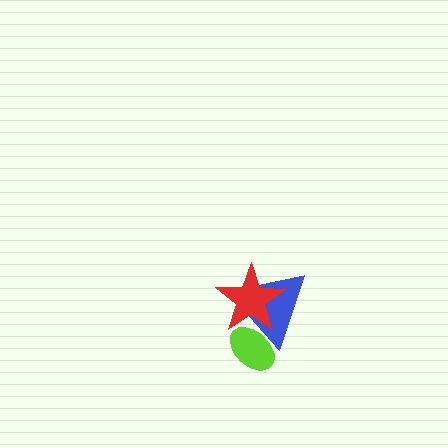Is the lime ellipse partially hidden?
No, no other shape covers it.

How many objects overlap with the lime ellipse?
2 objects overlap with the lime ellipse.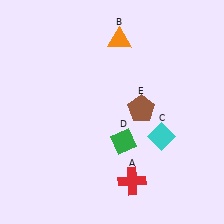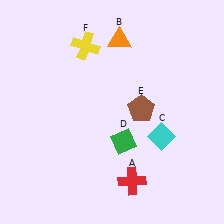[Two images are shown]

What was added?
A yellow cross (F) was added in Image 2.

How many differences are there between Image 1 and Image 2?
There is 1 difference between the two images.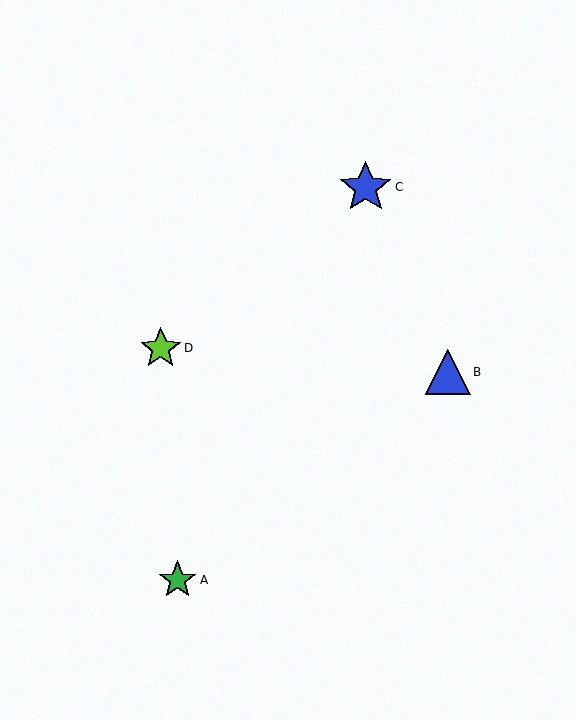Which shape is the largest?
The blue star (labeled C) is the largest.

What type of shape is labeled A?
Shape A is a green star.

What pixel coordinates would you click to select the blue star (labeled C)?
Click at (366, 187) to select the blue star C.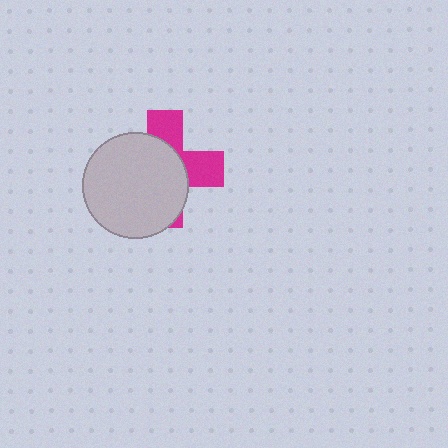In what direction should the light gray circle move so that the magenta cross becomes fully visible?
The light gray circle should move toward the lower-left. That is the shortest direction to clear the overlap and leave the magenta cross fully visible.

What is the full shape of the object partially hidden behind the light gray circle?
The partially hidden object is a magenta cross.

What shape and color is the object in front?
The object in front is a light gray circle.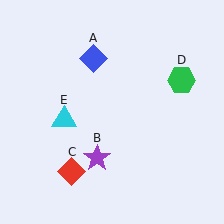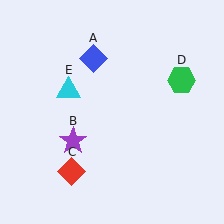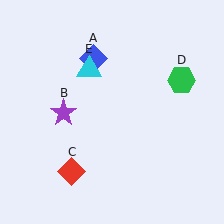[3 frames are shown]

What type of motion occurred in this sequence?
The purple star (object B), cyan triangle (object E) rotated clockwise around the center of the scene.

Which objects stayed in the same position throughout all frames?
Blue diamond (object A) and red diamond (object C) and green hexagon (object D) remained stationary.